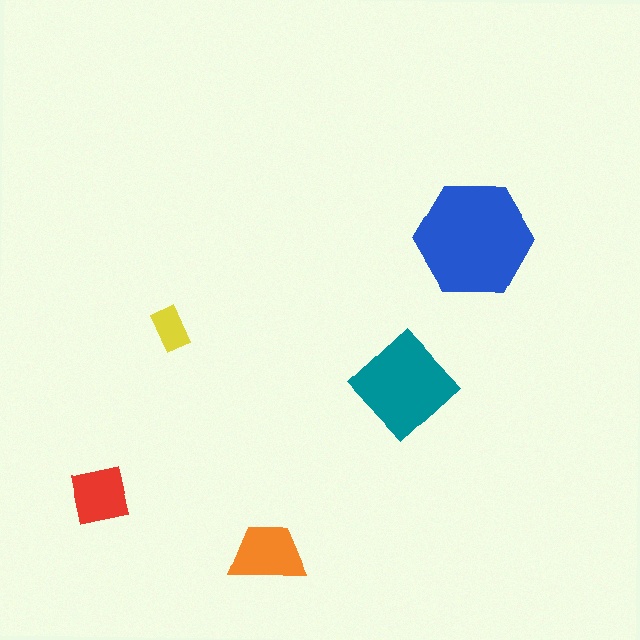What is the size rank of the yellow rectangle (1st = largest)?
5th.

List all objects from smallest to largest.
The yellow rectangle, the red square, the orange trapezoid, the teal diamond, the blue hexagon.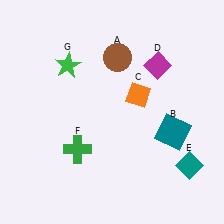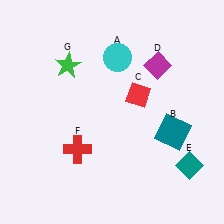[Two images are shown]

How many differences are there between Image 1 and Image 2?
There are 3 differences between the two images.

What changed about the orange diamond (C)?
In Image 1, C is orange. In Image 2, it changed to red.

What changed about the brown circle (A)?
In Image 1, A is brown. In Image 2, it changed to cyan.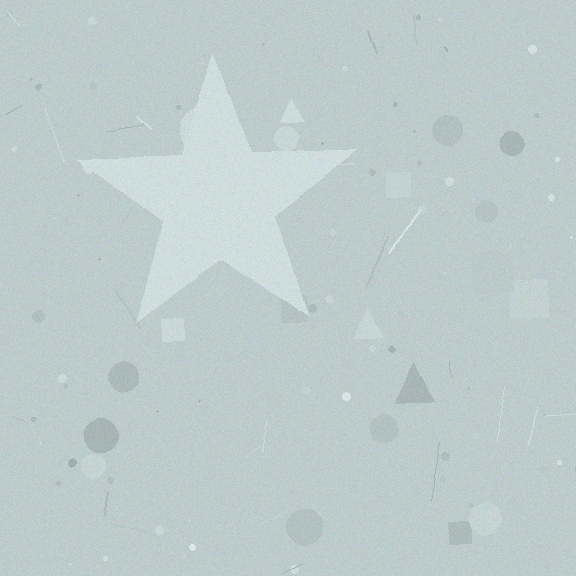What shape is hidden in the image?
A star is hidden in the image.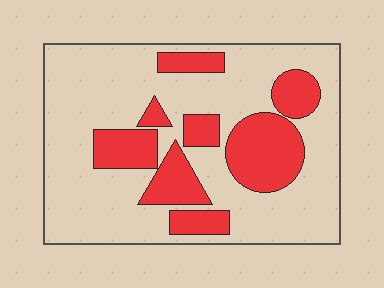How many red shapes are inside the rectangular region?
8.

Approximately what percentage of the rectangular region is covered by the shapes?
Approximately 30%.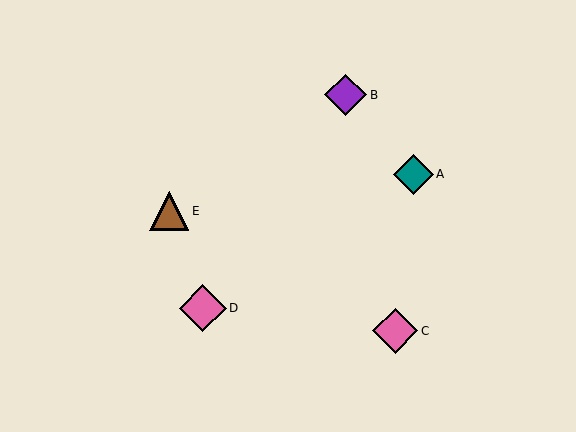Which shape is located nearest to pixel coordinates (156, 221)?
The brown triangle (labeled E) at (169, 211) is nearest to that location.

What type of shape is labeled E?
Shape E is a brown triangle.